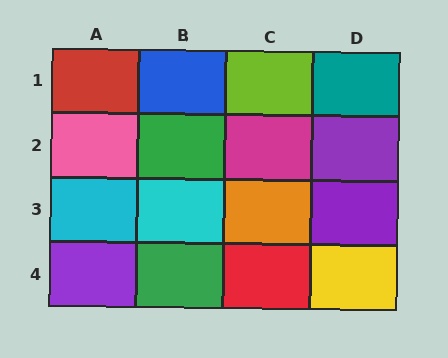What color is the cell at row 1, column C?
Lime.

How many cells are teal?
1 cell is teal.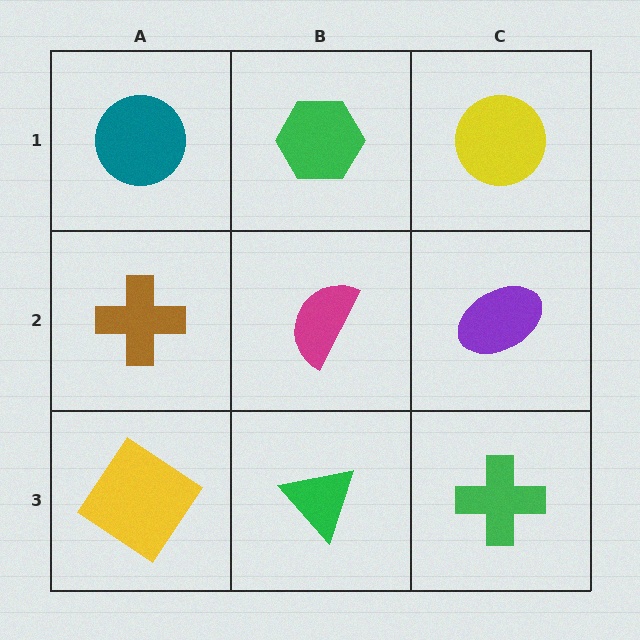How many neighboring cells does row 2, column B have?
4.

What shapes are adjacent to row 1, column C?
A purple ellipse (row 2, column C), a green hexagon (row 1, column B).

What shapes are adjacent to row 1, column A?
A brown cross (row 2, column A), a green hexagon (row 1, column B).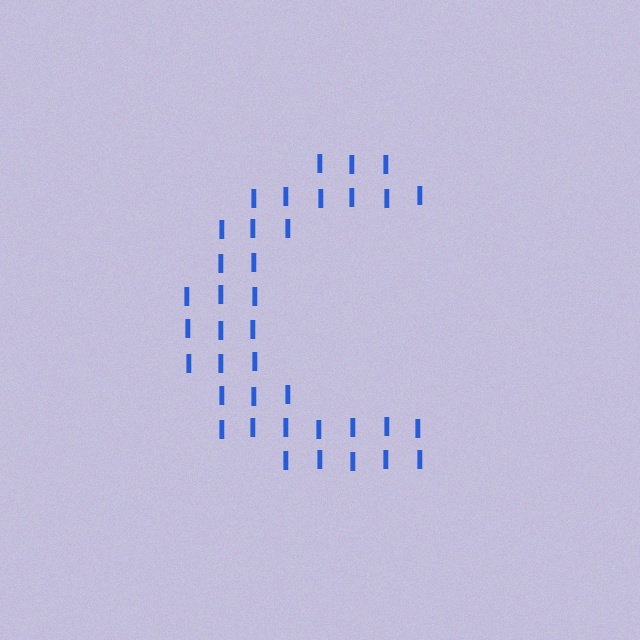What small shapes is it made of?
It is made of small letter I's.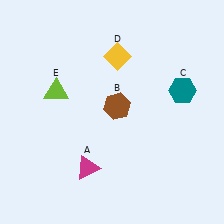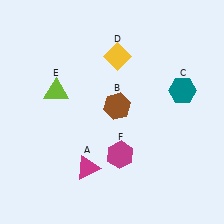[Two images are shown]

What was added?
A magenta hexagon (F) was added in Image 2.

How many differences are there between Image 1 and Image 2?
There is 1 difference between the two images.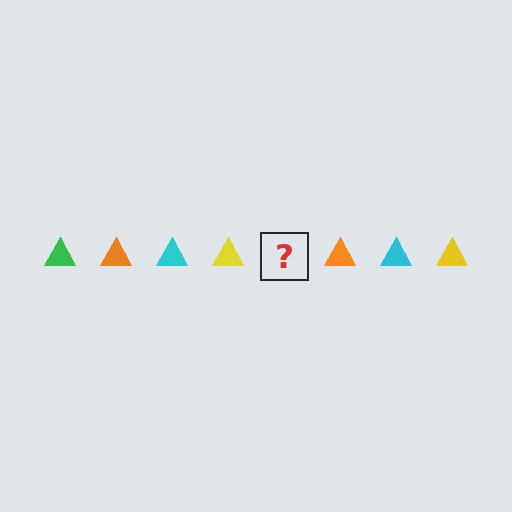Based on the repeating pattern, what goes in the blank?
The blank should be a green triangle.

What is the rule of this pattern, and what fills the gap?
The rule is that the pattern cycles through green, orange, cyan, yellow triangles. The gap should be filled with a green triangle.